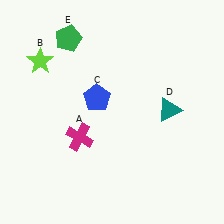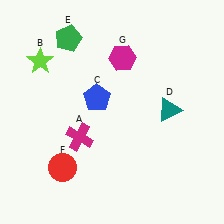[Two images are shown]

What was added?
A red circle (F), a magenta hexagon (G) were added in Image 2.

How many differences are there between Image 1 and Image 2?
There are 2 differences between the two images.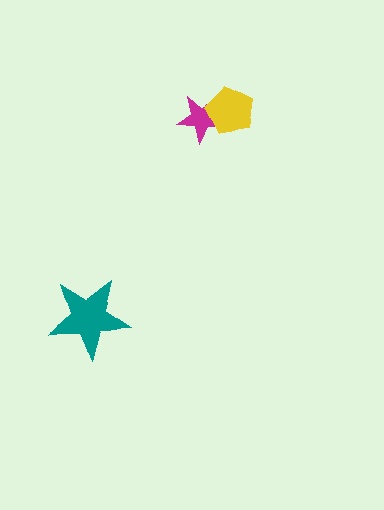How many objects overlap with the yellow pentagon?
1 object overlaps with the yellow pentagon.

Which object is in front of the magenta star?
The yellow pentagon is in front of the magenta star.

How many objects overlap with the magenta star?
1 object overlaps with the magenta star.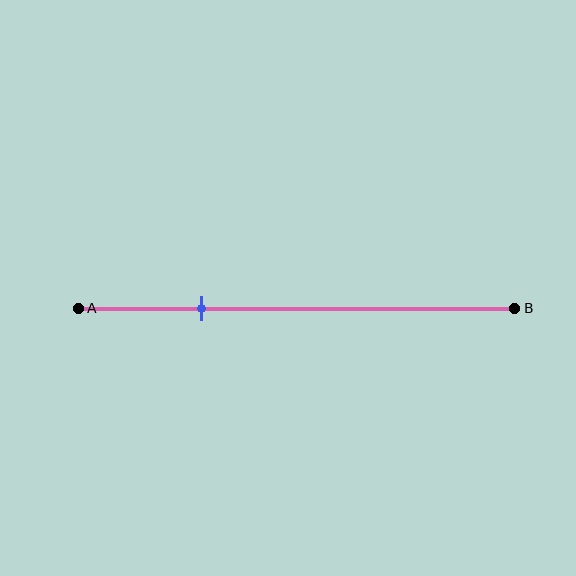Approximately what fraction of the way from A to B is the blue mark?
The blue mark is approximately 30% of the way from A to B.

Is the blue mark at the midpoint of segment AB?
No, the mark is at about 30% from A, not at the 50% midpoint.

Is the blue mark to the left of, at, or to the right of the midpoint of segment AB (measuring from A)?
The blue mark is to the left of the midpoint of segment AB.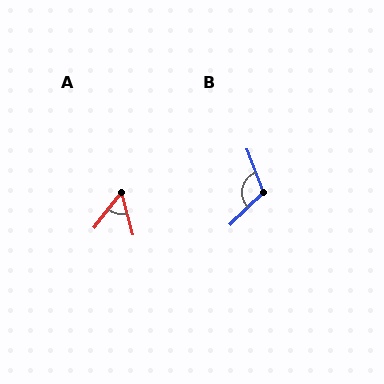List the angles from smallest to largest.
A (53°), B (114°).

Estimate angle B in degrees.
Approximately 114 degrees.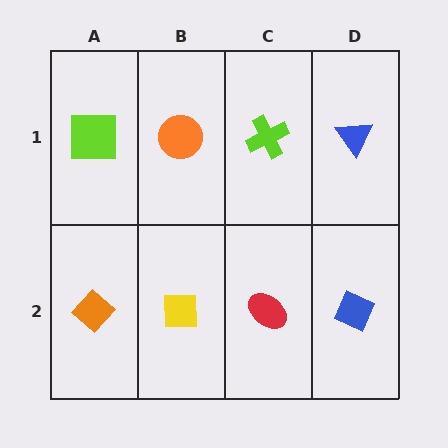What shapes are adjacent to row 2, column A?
A lime square (row 1, column A), a yellow square (row 2, column B).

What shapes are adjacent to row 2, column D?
A blue triangle (row 1, column D), a red ellipse (row 2, column C).